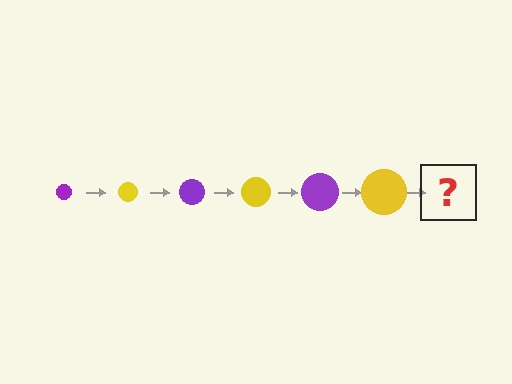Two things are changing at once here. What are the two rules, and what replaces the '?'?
The two rules are that the circle grows larger each step and the color cycles through purple and yellow. The '?' should be a purple circle, larger than the previous one.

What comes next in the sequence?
The next element should be a purple circle, larger than the previous one.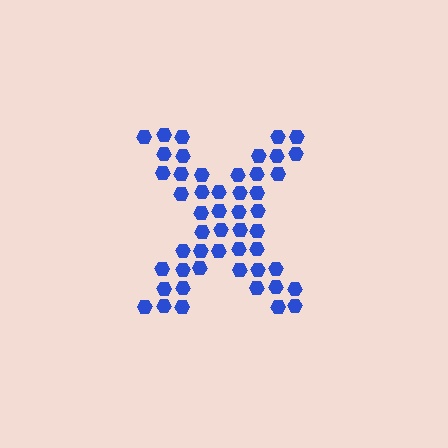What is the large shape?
The large shape is the letter X.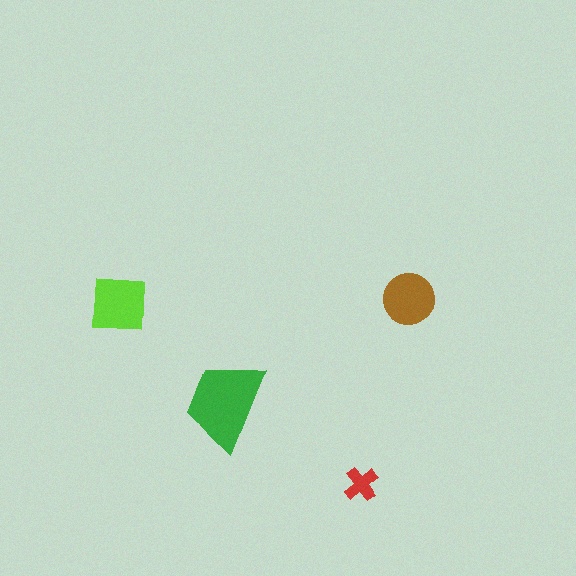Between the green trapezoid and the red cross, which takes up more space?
The green trapezoid.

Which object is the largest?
The green trapezoid.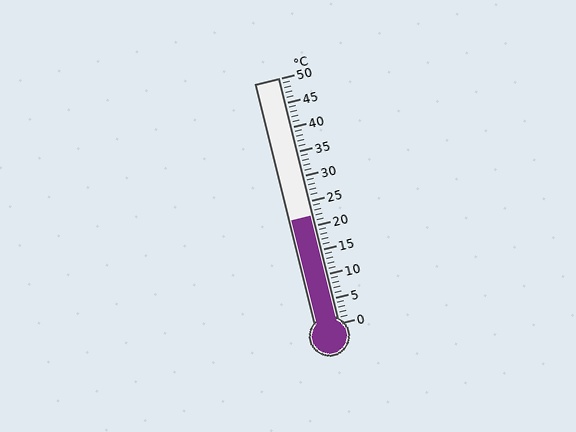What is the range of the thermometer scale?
The thermometer scale ranges from 0°C to 50°C.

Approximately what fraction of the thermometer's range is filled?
The thermometer is filled to approximately 45% of its range.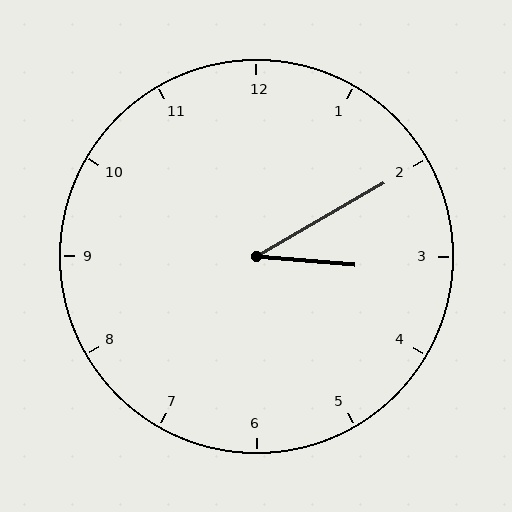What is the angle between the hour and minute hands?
Approximately 35 degrees.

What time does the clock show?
3:10.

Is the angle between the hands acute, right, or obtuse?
It is acute.